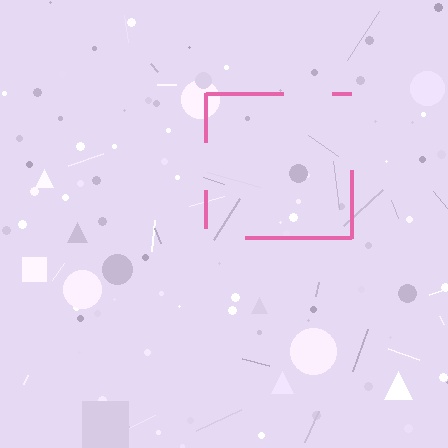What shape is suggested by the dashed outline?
The dashed outline suggests a square.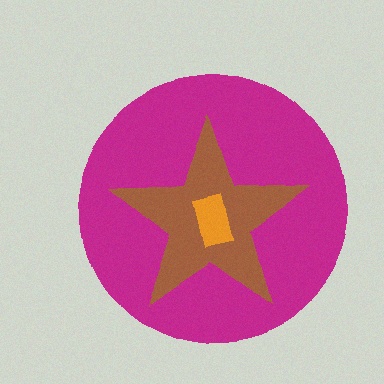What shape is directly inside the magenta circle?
The brown star.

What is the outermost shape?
The magenta circle.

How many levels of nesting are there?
3.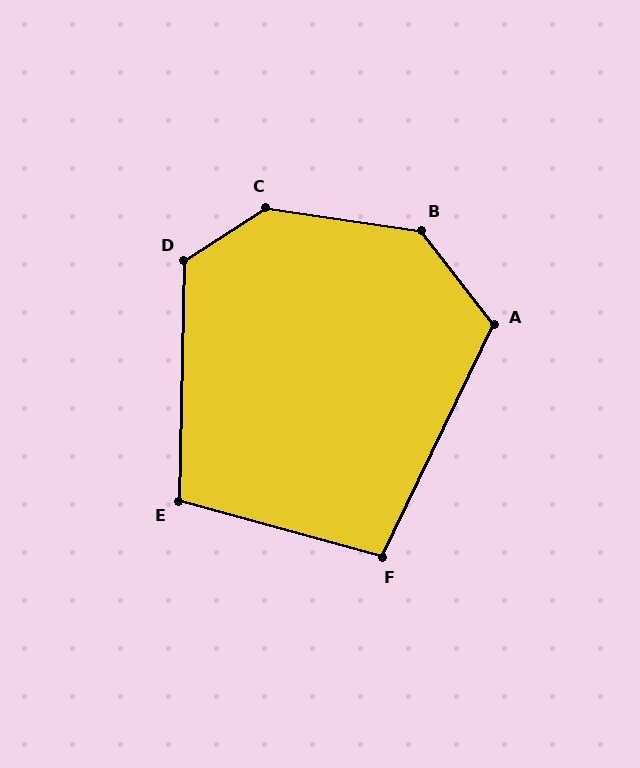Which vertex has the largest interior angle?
C, at approximately 139 degrees.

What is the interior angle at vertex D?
Approximately 124 degrees (obtuse).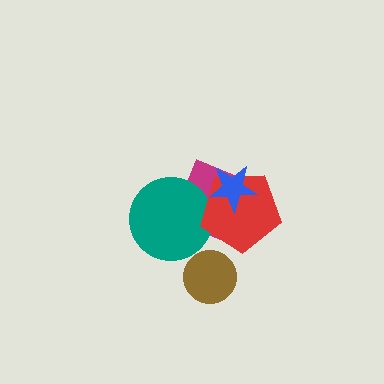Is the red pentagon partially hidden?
Yes, it is partially covered by another shape.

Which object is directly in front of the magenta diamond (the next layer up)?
The teal circle is directly in front of the magenta diamond.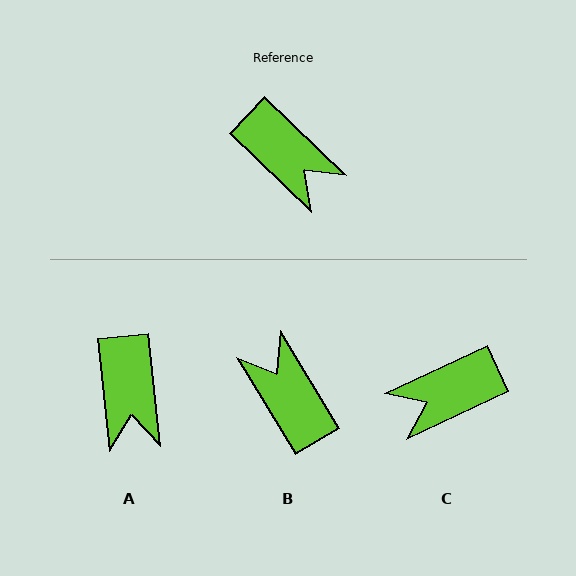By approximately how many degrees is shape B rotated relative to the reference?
Approximately 165 degrees counter-clockwise.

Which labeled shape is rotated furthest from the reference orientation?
B, about 165 degrees away.